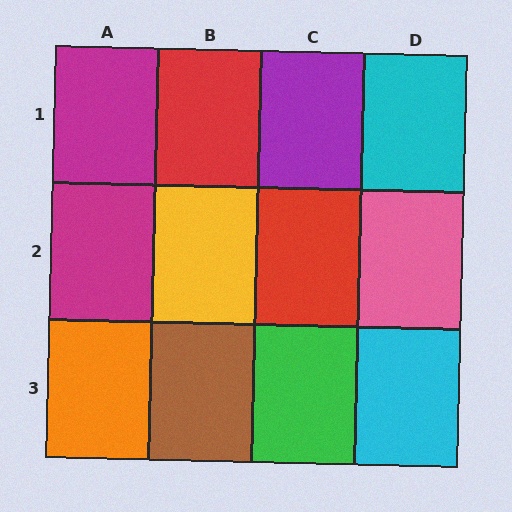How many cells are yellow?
1 cell is yellow.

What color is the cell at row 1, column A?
Magenta.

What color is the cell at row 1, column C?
Purple.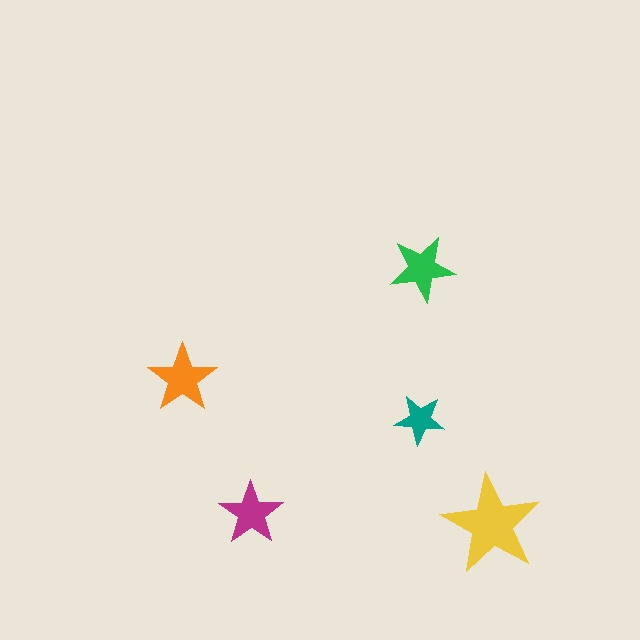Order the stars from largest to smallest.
the yellow one, the orange one, the green one, the magenta one, the teal one.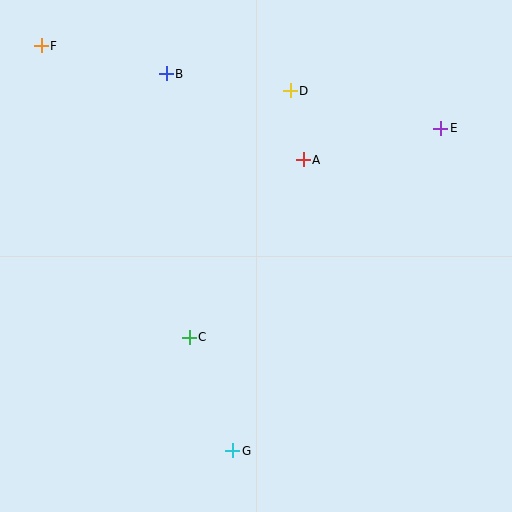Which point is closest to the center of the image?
Point C at (189, 337) is closest to the center.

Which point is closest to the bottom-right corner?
Point G is closest to the bottom-right corner.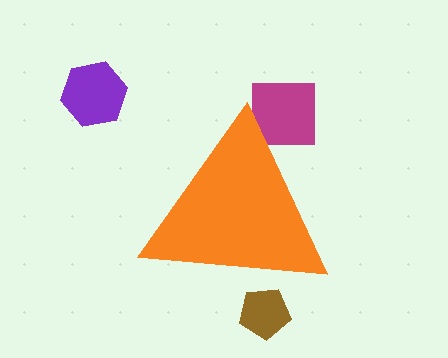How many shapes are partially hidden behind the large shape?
2 shapes are partially hidden.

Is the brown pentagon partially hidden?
Yes, the brown pentagon is partially hidden behind the orange triangle.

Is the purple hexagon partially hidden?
No, the purple hexagon is fully visible.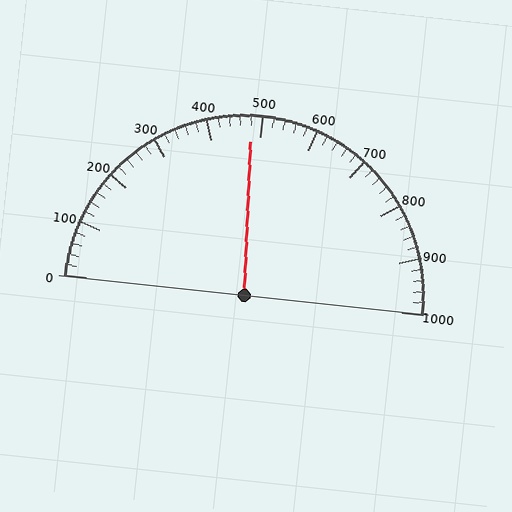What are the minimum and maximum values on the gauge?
The gauge ranges from 0 to 1000.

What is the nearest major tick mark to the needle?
The nearest major tick mark is 500.